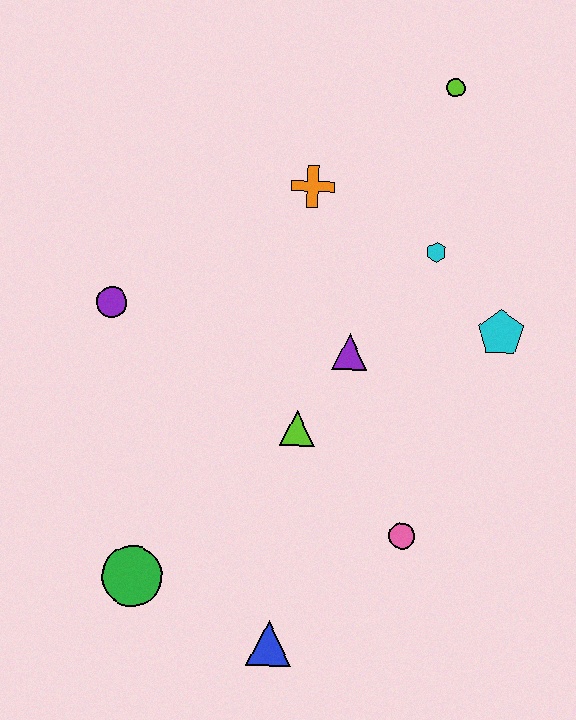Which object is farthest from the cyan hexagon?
The green circle is farthest from the cyan hexagon.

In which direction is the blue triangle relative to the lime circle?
The blue triangle is below the lime circle.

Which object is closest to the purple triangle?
The lime triangle is closest to the purple triangle.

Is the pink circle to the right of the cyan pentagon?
No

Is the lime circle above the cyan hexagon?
Yes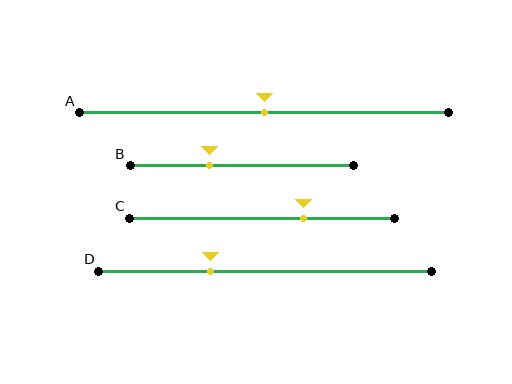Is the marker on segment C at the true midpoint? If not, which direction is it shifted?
No, the marker on segment C is shifted to the right by about 15% of the segment length.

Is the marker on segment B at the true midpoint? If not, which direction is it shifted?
No, the marker on segment B is shifted to the left by about 14% of the segment length.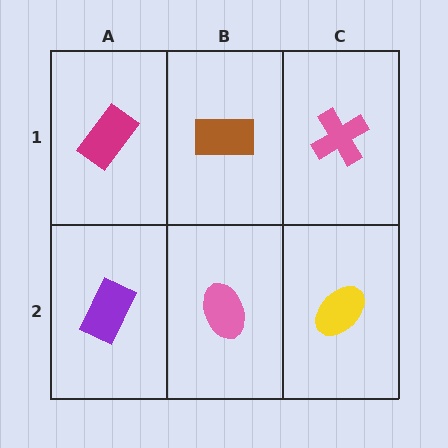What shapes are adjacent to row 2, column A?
A magenta rectangle (row 1, column A), a pink ellipse (row 2, column B).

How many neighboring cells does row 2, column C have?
2.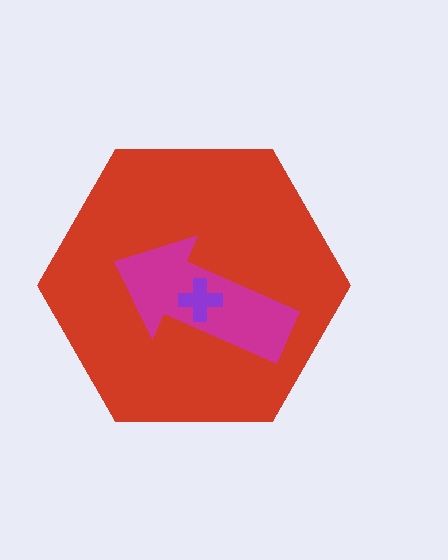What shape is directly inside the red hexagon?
The magenta arrow.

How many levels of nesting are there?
3.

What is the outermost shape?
The red hexagon.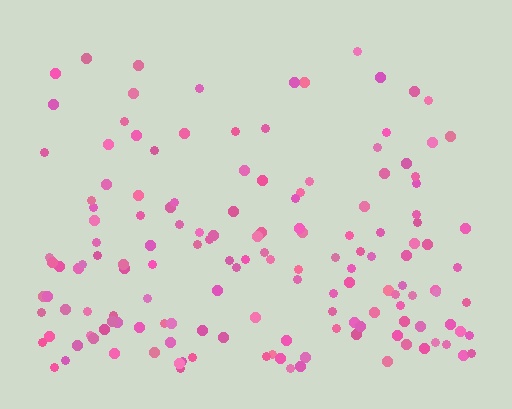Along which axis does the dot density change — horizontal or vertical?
Vertical.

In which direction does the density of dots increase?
From top to bottom, with the bottom side densest.